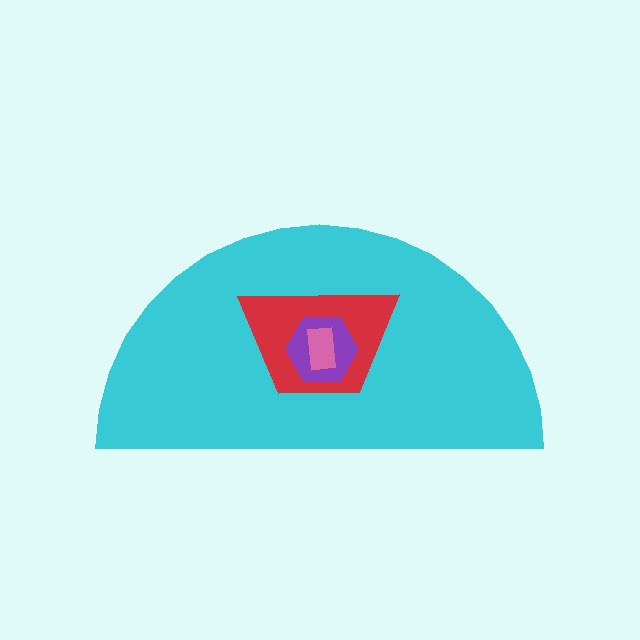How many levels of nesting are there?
4.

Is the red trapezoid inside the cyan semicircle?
Yes.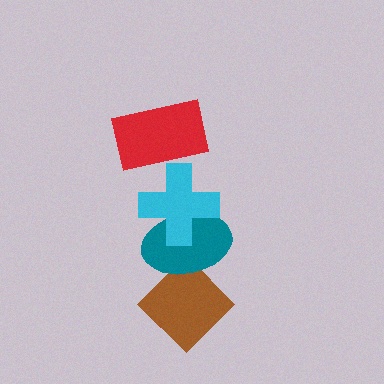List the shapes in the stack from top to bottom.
From top to bottom: the red rectangle, the cyan cross, the teal ellipse, the brown diamond.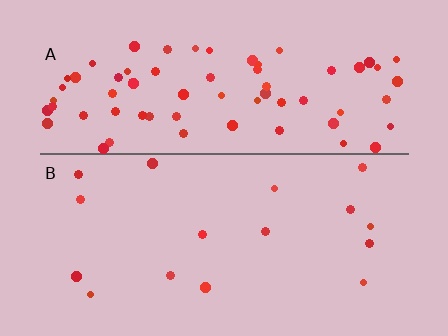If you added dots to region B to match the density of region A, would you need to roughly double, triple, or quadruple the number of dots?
Approximately quadruple.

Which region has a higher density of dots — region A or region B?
A (the top).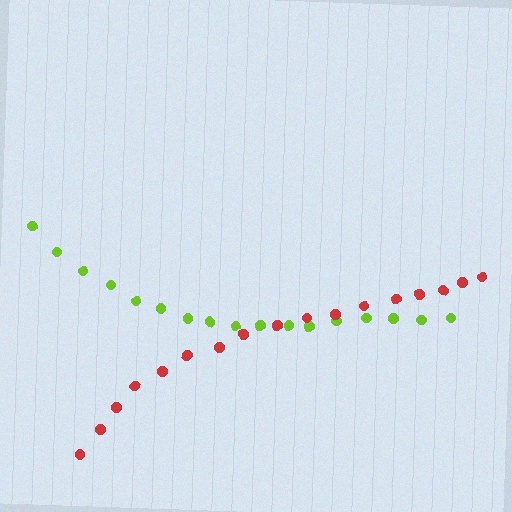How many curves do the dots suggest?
There are 2 distinct paths.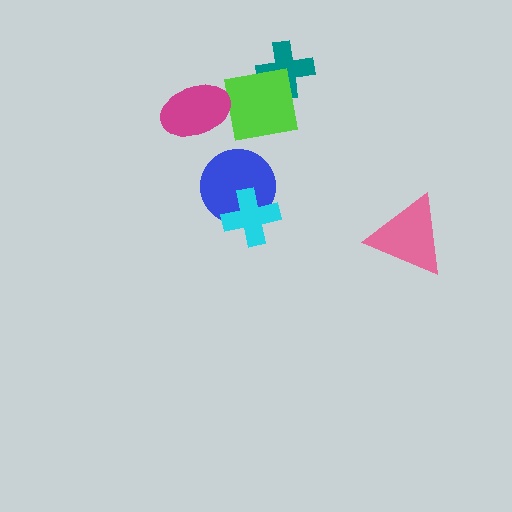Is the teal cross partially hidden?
Yes, it is partially covered by another shape.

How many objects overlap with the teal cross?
1 object overlaps with the teal cross.